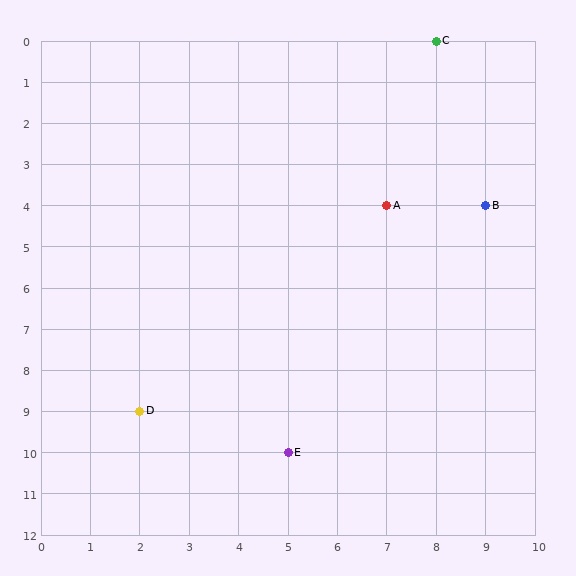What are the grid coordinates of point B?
Point B is at grid coordinates (9, 4).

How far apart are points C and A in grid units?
Points C and A are 1 column and 4 rows apart (about 4.1 grid units diagonally).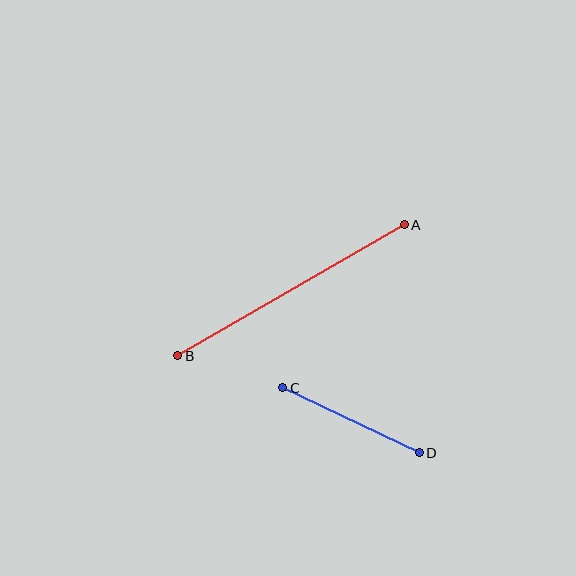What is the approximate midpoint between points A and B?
The midpoint is at approximately (291, 290) pixels.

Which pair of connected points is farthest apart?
Points A and B are farthest apart.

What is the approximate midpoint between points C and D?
The midpoint is at approximately (351, 420) pixels.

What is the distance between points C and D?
The distance is approximately 151 pixels.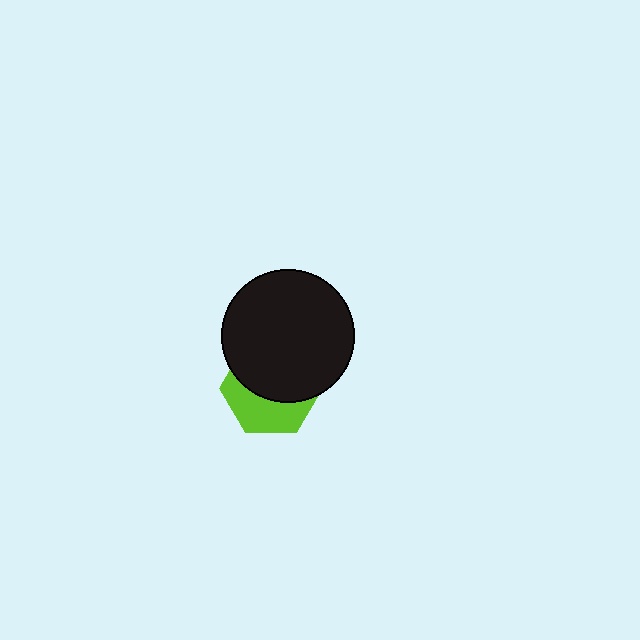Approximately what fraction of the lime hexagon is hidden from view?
Roughly 58% of the lime hexagon is hidden behind the black circle.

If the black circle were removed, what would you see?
You would see the complete lime hexagon.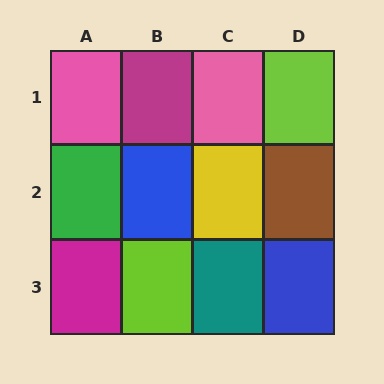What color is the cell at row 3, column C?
Teal.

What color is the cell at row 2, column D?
Brown.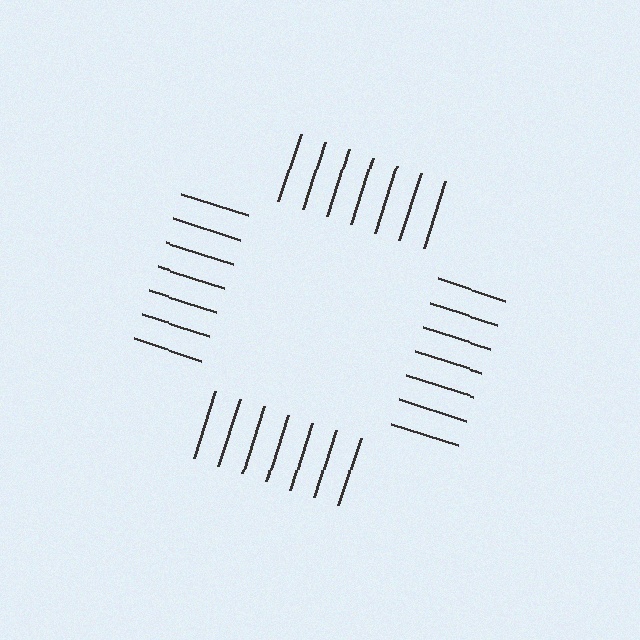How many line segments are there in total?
28 — 7 along each of the 4 edges.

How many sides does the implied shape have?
4 sides — the line-ends trace a square.